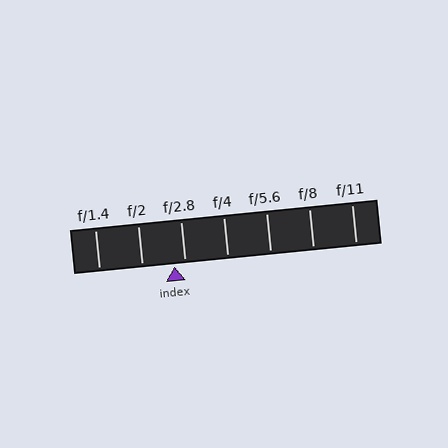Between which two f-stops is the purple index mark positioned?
The index mark is between f/2 and f/2.8.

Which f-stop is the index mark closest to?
The index mark is closest to f/2.8.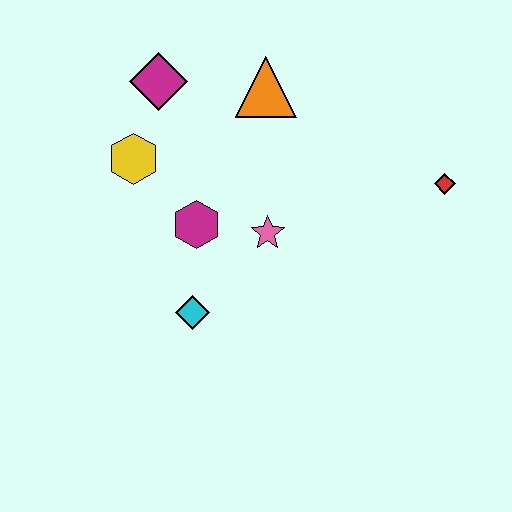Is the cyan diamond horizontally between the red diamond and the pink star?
No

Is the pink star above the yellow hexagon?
No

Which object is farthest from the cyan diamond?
The red diamond is farthest from the cyan diamond.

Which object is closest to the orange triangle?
The magenta diamond is closest to the orange triangle.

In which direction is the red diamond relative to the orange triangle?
The red diamond is to the right of the orange triangle.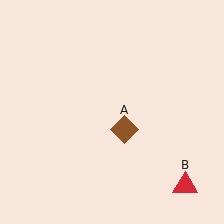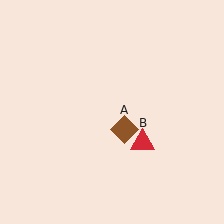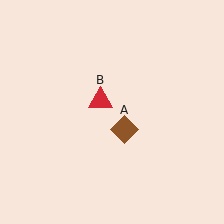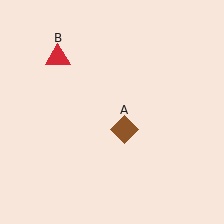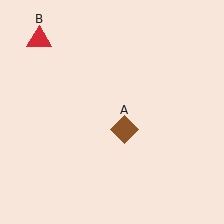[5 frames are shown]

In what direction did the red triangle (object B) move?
The red triangle (object B) moved up and to the left.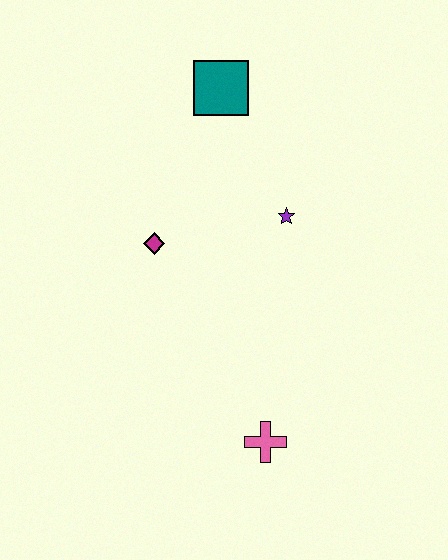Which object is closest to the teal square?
The purple star is closest to the teal square.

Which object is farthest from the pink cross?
The teal square is farthest from the pink cross.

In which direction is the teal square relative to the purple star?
The teal square is above the purple star.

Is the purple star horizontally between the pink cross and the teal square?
No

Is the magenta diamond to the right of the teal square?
No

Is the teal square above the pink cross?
Yes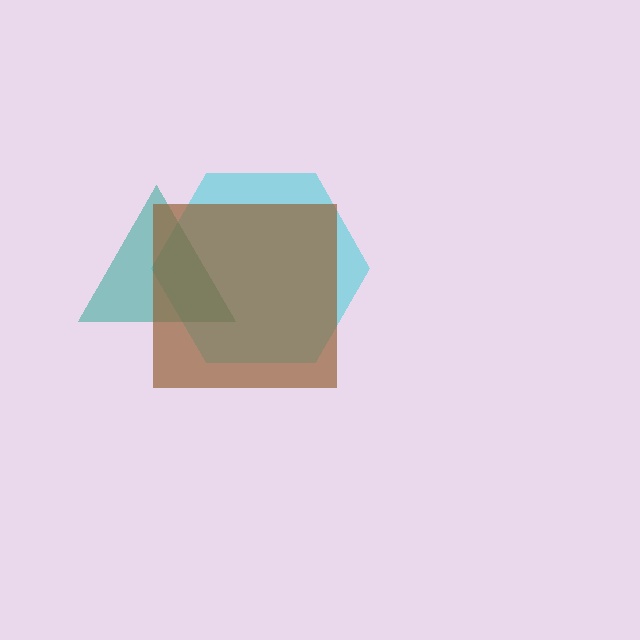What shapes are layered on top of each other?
The layered shapes are: a cyan hexagon, a teal triangle, a brown square.